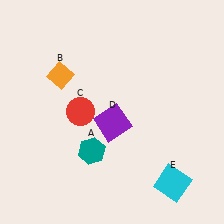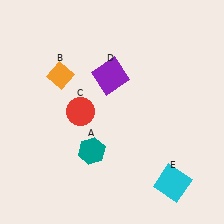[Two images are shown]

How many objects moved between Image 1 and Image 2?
1 object moved between the two images.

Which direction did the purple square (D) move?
The purple square (D) moved up.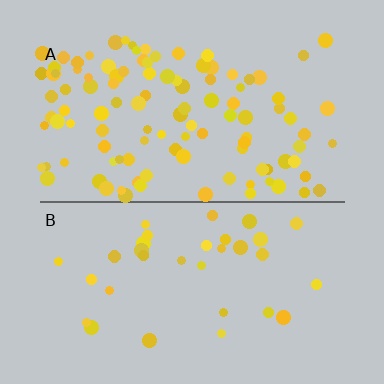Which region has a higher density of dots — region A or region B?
A (the top).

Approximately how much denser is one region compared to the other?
Approximately 3.1× — region A over region B.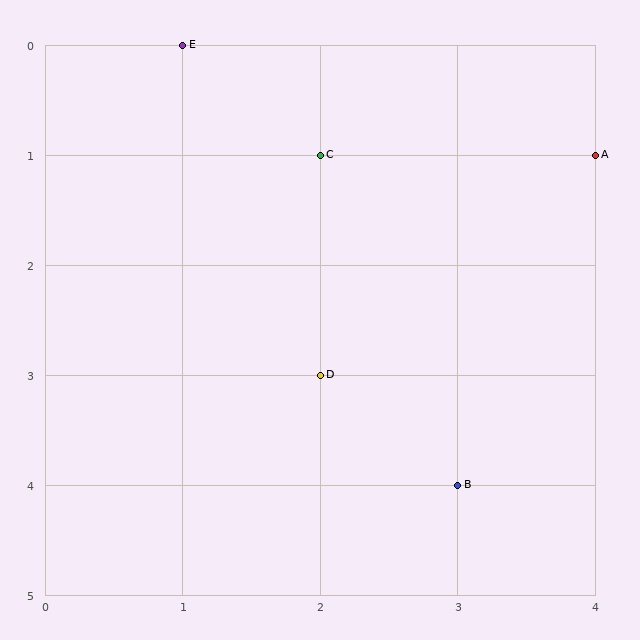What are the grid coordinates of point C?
Point C is at grid coordinates (2, 1).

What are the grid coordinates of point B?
Point B is at grid coordinates (3, 4).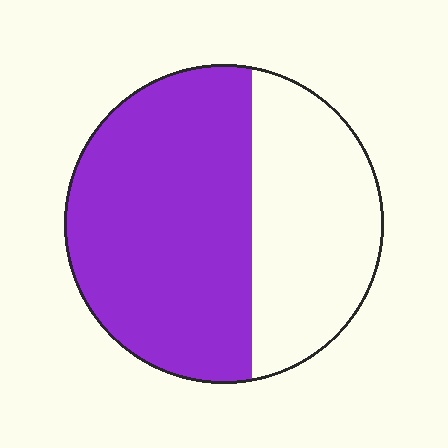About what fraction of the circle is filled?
About three fifths (3/5).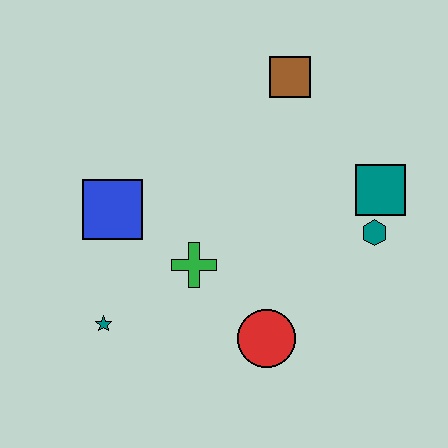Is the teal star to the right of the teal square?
No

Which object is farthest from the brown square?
The teal star is farthest from the brown square.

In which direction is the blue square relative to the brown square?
The blue square is to the left of the brown square.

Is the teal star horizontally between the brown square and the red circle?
No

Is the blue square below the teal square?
Yes